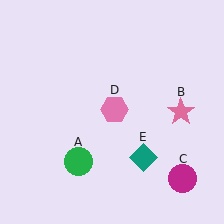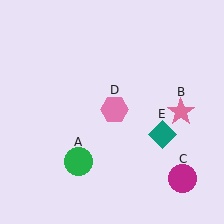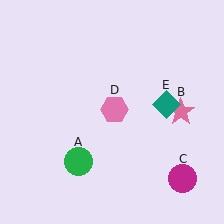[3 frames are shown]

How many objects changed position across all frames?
1 object changed position: teal diamond (object E).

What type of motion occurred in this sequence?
The teal diamond (object E) rotated counterclockwise around the center of the scene.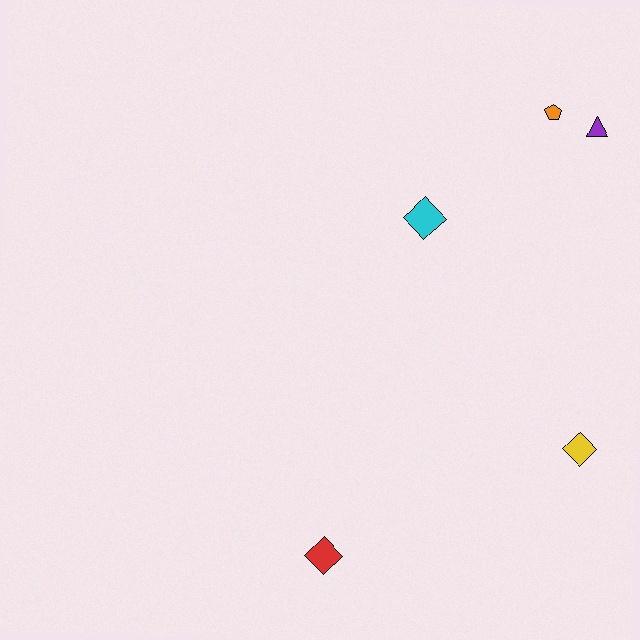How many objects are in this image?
There are 5 objects.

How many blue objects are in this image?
There are no blue objects.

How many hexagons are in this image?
There are no hexagons.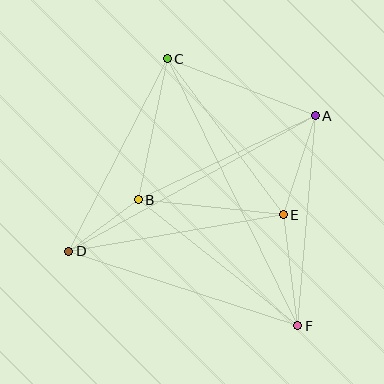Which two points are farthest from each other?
Points C and F are farthest from each other.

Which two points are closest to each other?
Points B and D are closest to each other.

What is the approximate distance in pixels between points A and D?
The distance between A and D is approximately 281 pixels.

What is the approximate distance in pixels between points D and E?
The distance between D and E is approximately 218 pixels.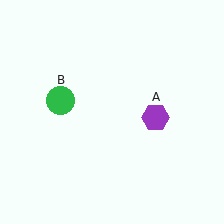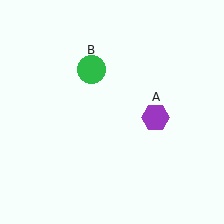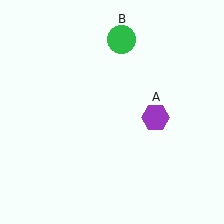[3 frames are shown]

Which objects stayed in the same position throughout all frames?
Purple hexagon (object A) remained stationary.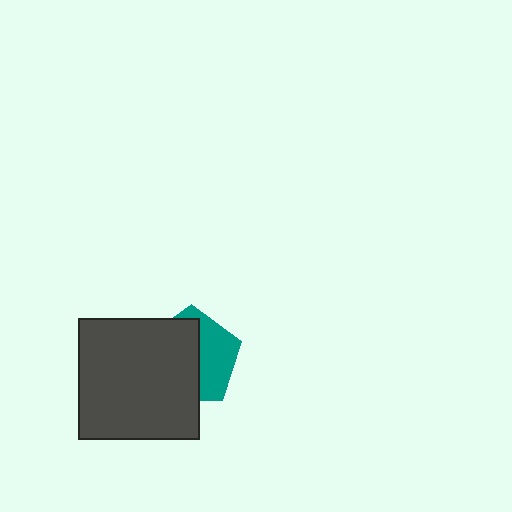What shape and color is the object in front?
The object in front is a dark gray square.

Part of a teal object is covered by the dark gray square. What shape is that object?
It is a pentagon.